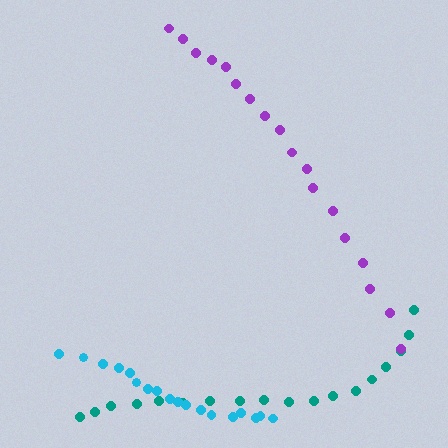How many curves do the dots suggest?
There are 3 distinct paths.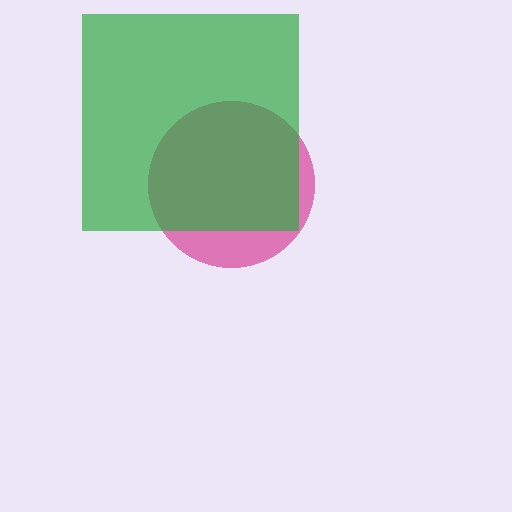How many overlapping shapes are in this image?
There are 2 overlapping shapes in the image.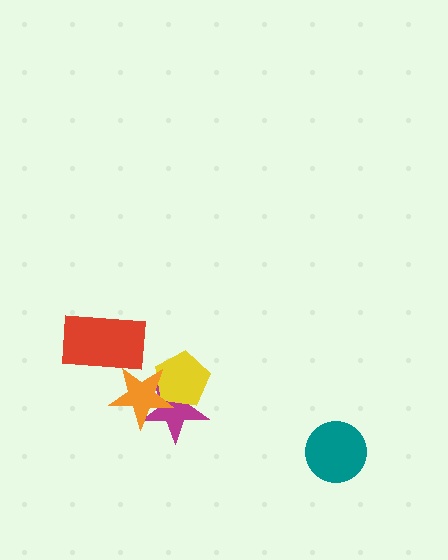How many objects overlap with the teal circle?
0 objects overlap with the teal circle.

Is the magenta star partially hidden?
Yes, it is partially covered by another shape.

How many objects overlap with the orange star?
3 objects overlap with the orange star.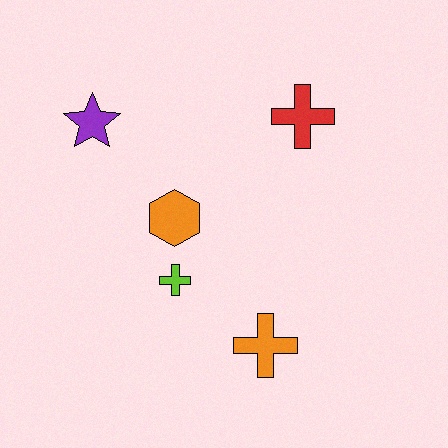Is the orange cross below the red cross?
Yes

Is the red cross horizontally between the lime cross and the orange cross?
No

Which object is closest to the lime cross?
The orange hexagon is closest to the lime cross.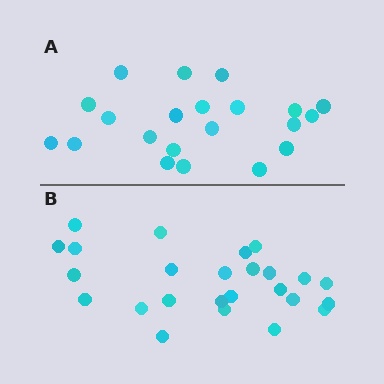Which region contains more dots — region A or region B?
Region B (the bottom region) has more dots.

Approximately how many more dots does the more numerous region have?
Region B has about 4 more dots than region A.